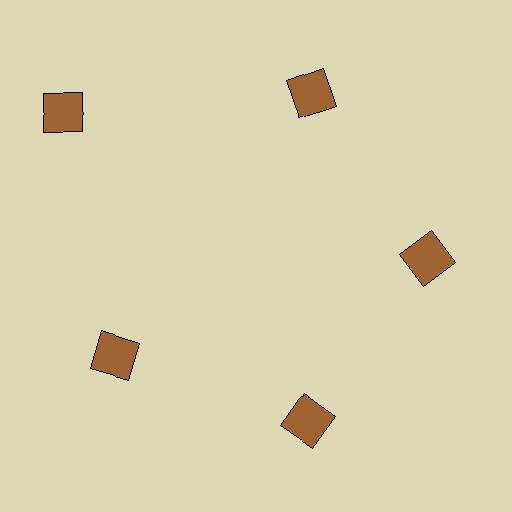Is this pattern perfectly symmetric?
No. The 5 brown squares are arranged in a ring, but one element near the 10 o'clock position is pushed outward from the center, breaking the 5-fold rotational symmetry.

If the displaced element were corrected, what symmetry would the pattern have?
It would have 5-fold rotational symmetry — the pattern would map onto itself every 72 degrees.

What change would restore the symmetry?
The symmetry would be restored by moving it inward, back onto the ring so that all 5 squares sit at equal angles and equal distance from the center.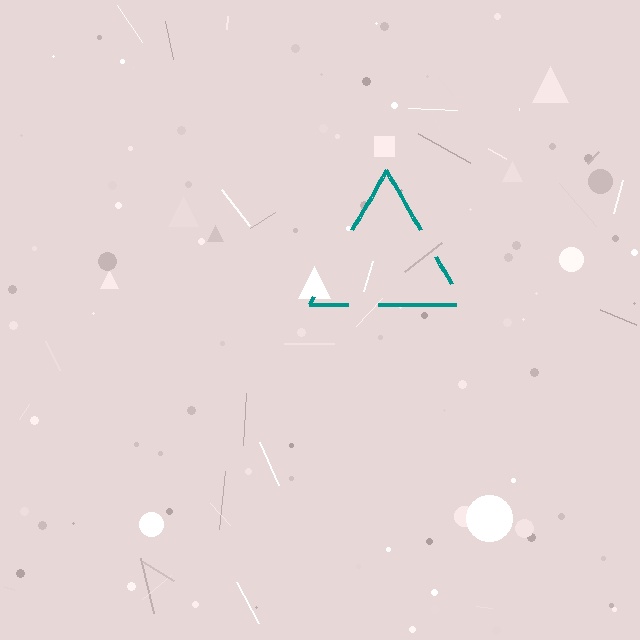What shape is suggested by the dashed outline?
The dashed outline suggests a triangle.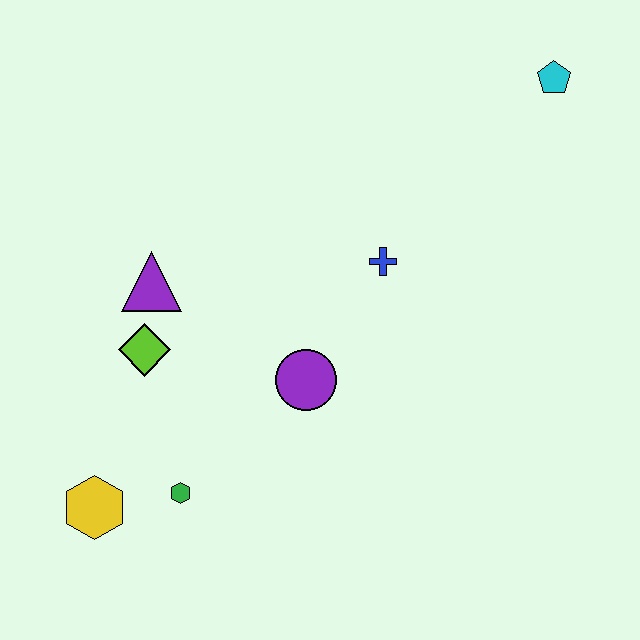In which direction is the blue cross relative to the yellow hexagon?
The blue cross is to the right of the yellow hexagon.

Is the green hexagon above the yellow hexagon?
Yes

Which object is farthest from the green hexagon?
The cyan pentagon is farthest from the green hexagon.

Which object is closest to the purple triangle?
The lime diamond is closest to the purple triangle.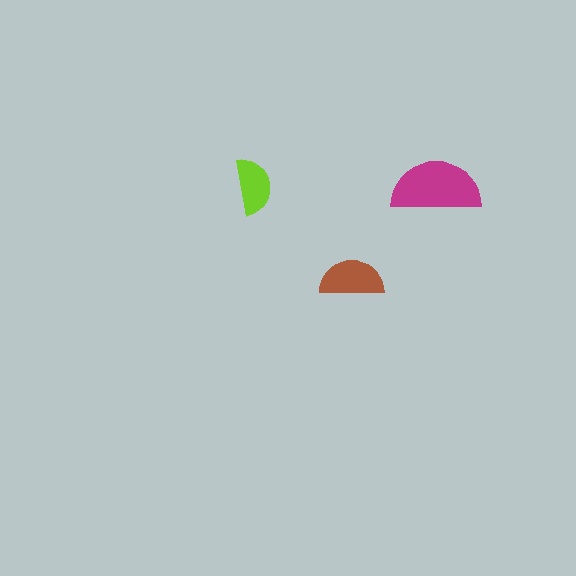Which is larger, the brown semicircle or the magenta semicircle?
The magenta one.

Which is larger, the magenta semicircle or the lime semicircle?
The magenta one.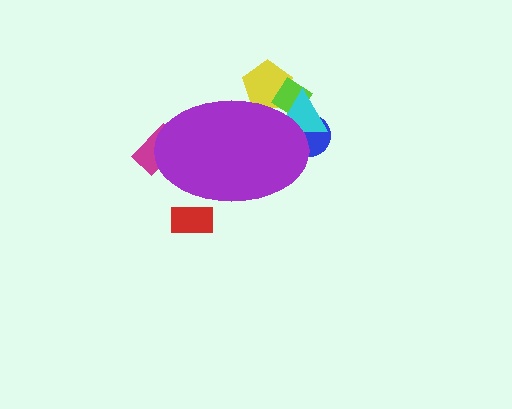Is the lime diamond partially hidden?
Yes, the lime diamond is partially hidden behind the purple ellipse.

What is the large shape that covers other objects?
A purple ellipse.